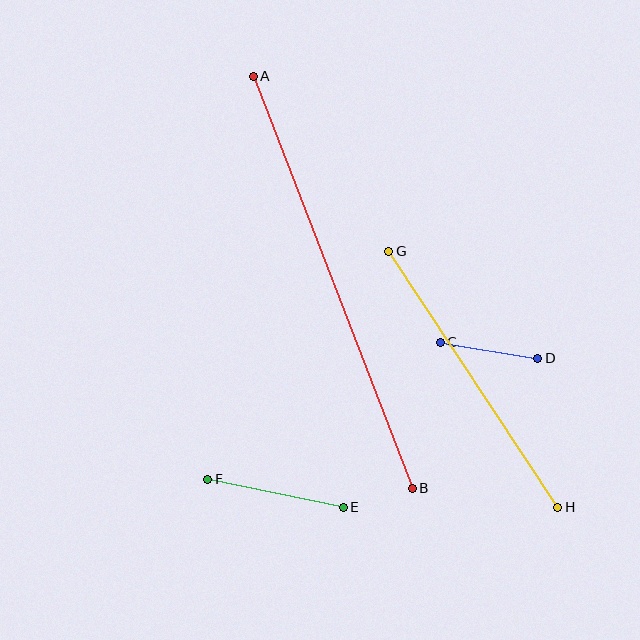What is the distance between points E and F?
The distance is approximately 138 pixels.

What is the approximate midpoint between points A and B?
The midpoint is at approximately (333, 282) pixels.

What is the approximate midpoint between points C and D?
The midpoint is at approximately (489, 350) pixels.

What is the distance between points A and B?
The distance is approximately 442 pixels.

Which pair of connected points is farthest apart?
Points A and B are farthest apart.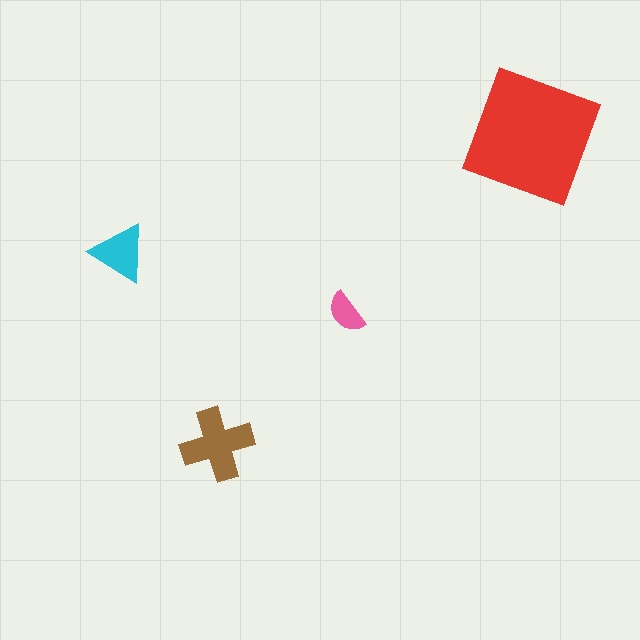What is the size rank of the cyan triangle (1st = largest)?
3rd.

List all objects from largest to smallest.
The red square, the brown cross, the cyan triangle, the pink semicircle.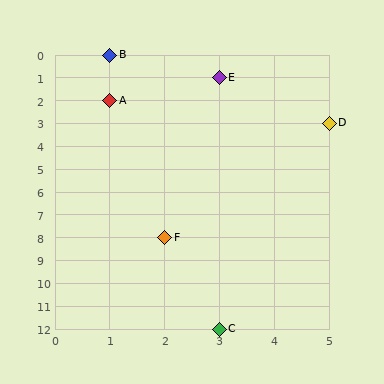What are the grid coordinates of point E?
Point E is at grid coordinates (3, 1).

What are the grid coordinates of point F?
Point F is at grid coordinates (2, 8).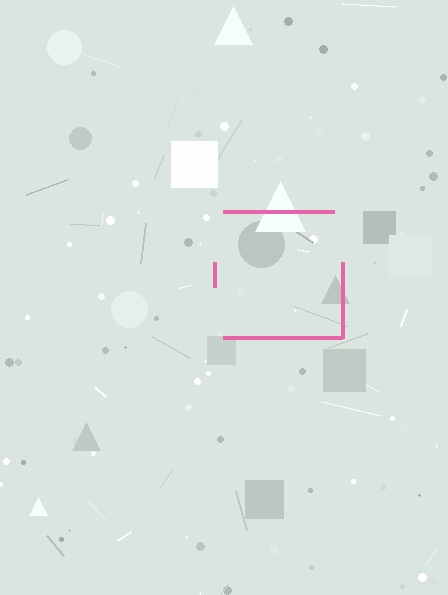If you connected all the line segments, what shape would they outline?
They would outline a square.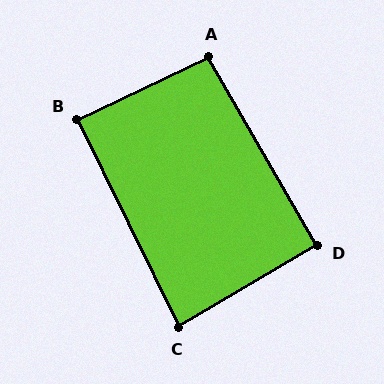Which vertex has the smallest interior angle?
C, at approximately 85 degrees.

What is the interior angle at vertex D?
Approximately 91 degrees (approximately right).